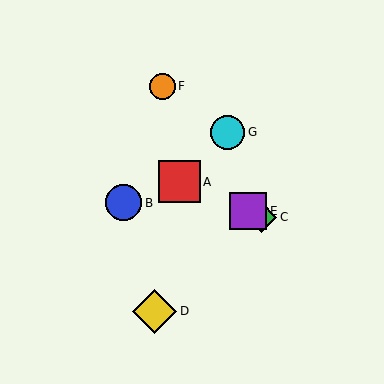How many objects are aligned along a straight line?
3 objects (A, C, E) are aligned along a straight line.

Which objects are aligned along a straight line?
Objects A, C, E are aligned along a straight line.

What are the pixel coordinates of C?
Object C is at (262, 217).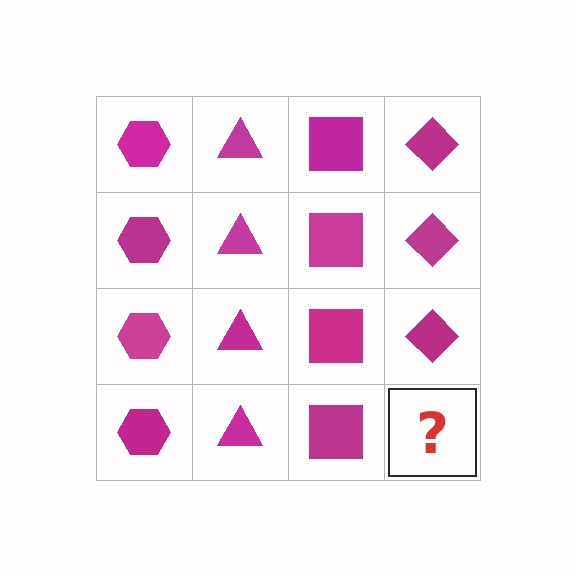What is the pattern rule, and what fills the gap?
The rule is that each column has a consistent shape. The gap should be filled with a magenta diamond.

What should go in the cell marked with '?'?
The missing cell should contain a magenta diamond.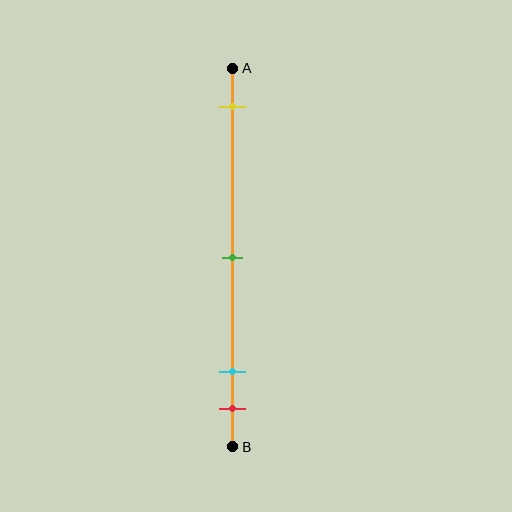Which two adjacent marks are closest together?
The cyan and red marks are the closest adjacent pair.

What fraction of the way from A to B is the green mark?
The green mark is approximately 50% (0.5) of the way from A to B.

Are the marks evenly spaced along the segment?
No, the marks are not evenly spaced.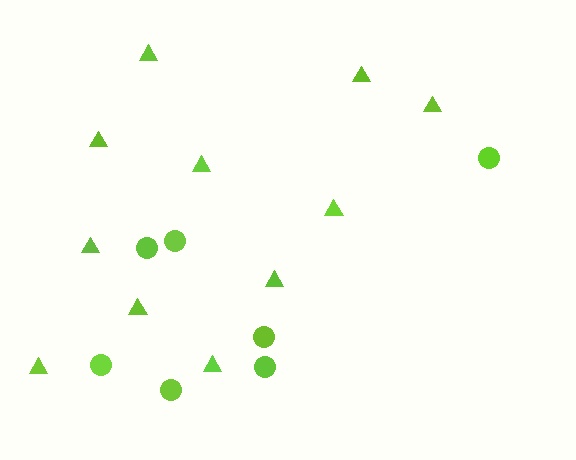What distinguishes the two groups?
There are 2 groups: one group of triangles (11) and one group of circles (7).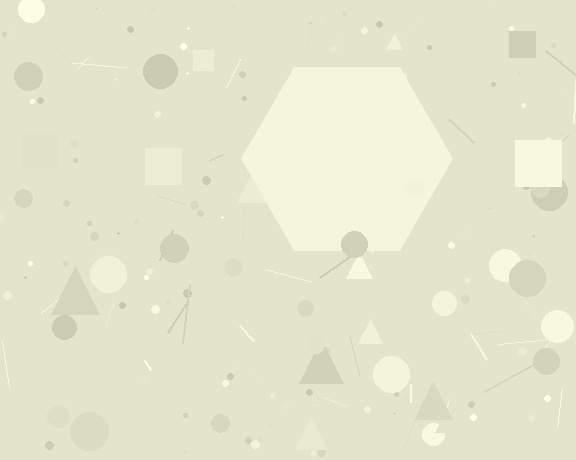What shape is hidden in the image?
A hexagon is hidden in the image.